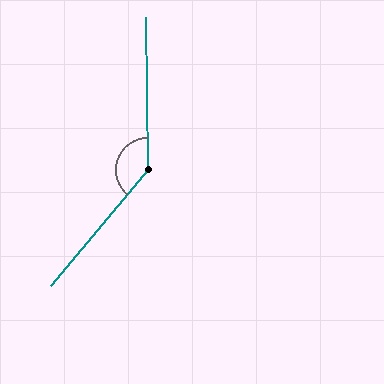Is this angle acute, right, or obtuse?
It is obtuse.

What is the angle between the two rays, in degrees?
Approximately 140 degrees.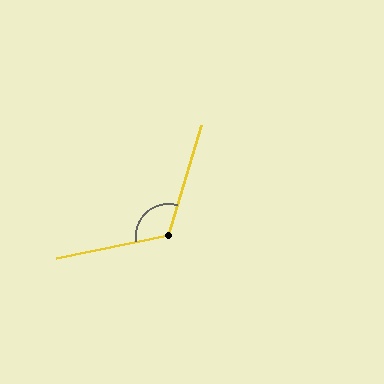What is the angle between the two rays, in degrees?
Approximately 118 degrees.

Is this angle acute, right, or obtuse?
It is obtuse.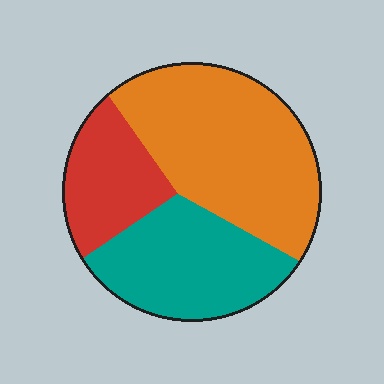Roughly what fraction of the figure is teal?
Teal covers around 30% of the figure.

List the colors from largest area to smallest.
From largest to smallest: orange, teal, red.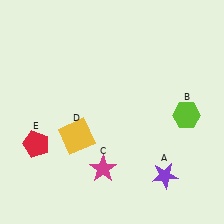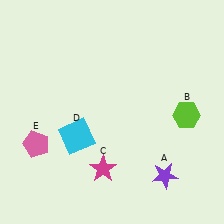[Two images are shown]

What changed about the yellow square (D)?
In Image 1, D is yellow. In Image 2, it changed to cyan.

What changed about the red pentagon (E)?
In Image 1, E is red. In Image 2, it changed to pink.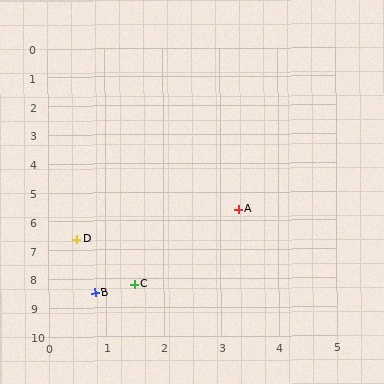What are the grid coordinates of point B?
Point B is at approximately (0.8, 8.5).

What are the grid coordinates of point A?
Point A is at approximately (3.3, 5.6).